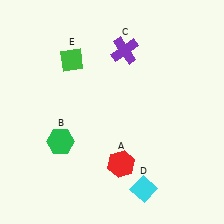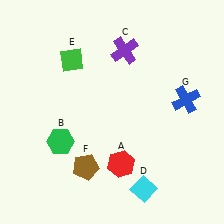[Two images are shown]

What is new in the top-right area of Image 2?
A blue cross (G) was added in the top-right area of Image 2.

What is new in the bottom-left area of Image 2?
A brown pentagon (F) was added in the bottom-left area of Image 2.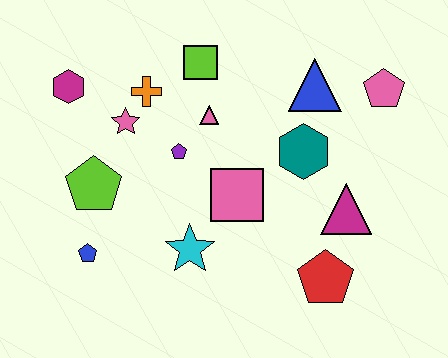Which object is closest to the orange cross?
The pink star is closest to the orange cross.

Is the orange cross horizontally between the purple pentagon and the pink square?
No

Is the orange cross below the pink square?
No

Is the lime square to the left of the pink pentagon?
Yes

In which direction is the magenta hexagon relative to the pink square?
The magenta hexagon is to the left of the pink square.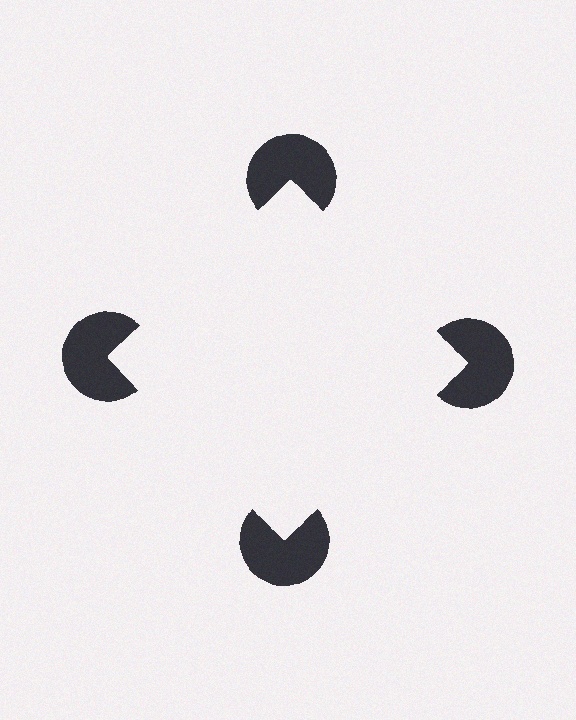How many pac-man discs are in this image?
There are 4 — one at each vertex of the illusory square.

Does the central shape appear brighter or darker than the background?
It typically appears slightly brighter than the background, even though no actual brightness change is drawn.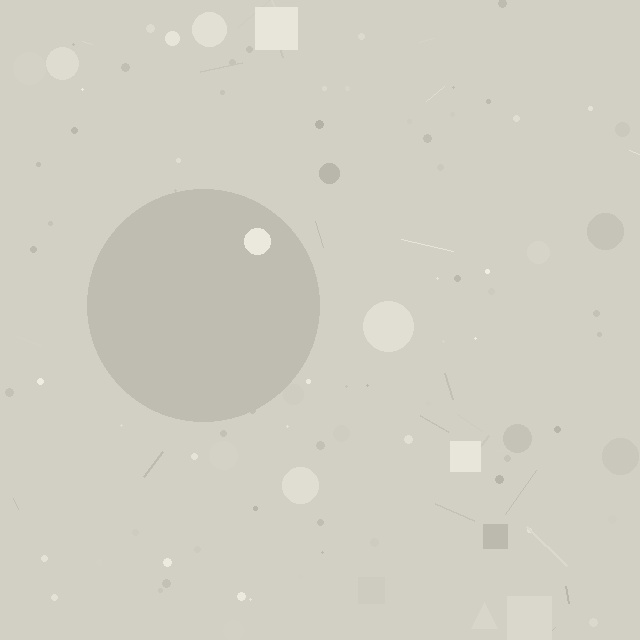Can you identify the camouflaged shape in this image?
The camouflaged shape is a circle.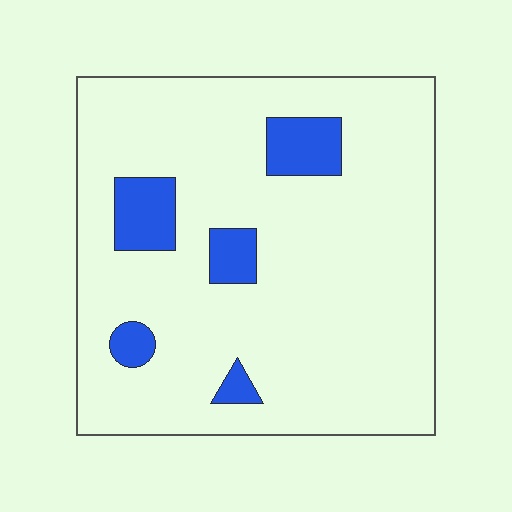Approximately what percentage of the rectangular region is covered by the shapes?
Approximately 10%.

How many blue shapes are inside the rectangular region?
5.